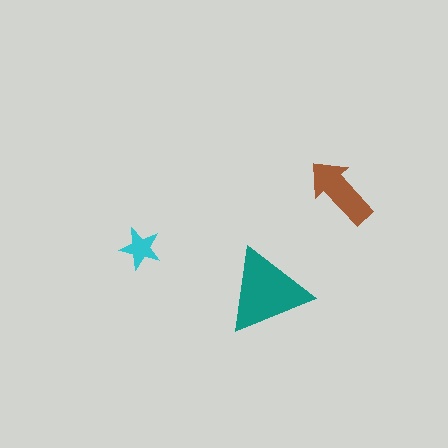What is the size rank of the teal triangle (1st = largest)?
1st.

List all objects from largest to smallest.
The teal triangle, the brown arrow, the cyan star.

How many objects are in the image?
There are 3 objects in the image.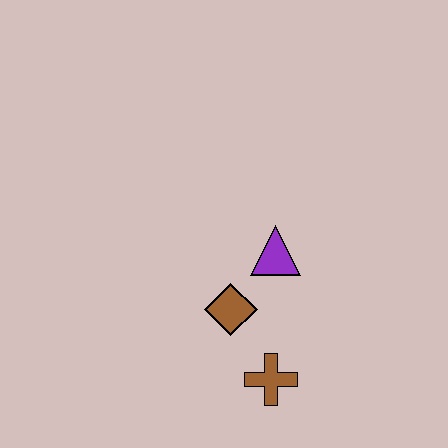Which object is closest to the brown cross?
The brown diamond is closest to the brown cross.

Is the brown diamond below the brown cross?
No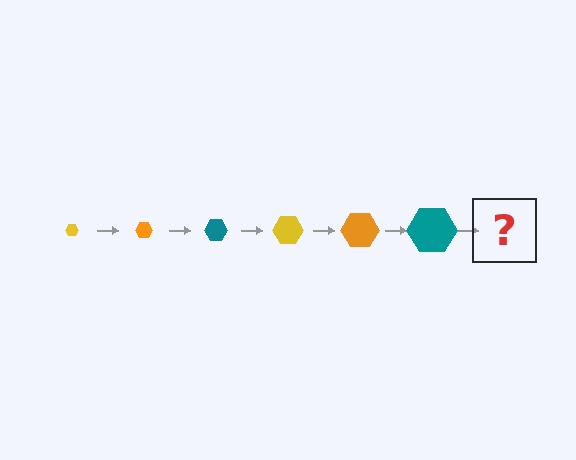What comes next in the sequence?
The next element should be a yellow hexagon, larger than the previous one.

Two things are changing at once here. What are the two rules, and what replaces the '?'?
The two rules are that the hexagon grows larger each step and the color cycles through yellow, orange, and teal. The '?' should be a yellow hexagon, larger than the previous one.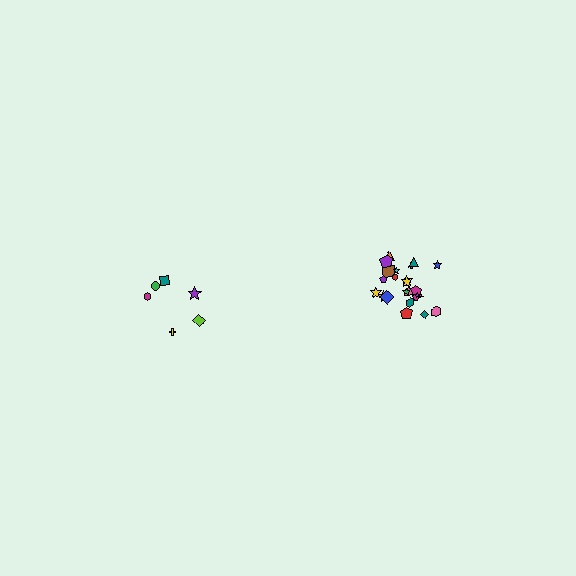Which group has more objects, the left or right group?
The right group.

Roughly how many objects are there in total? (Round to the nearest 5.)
Roughly 30 objects in total.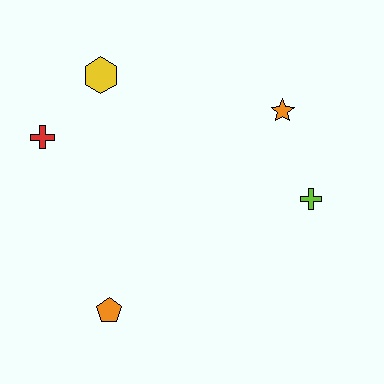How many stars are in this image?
There is 1 star.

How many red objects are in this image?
There is 1 red object.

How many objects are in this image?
There are 5 objects.